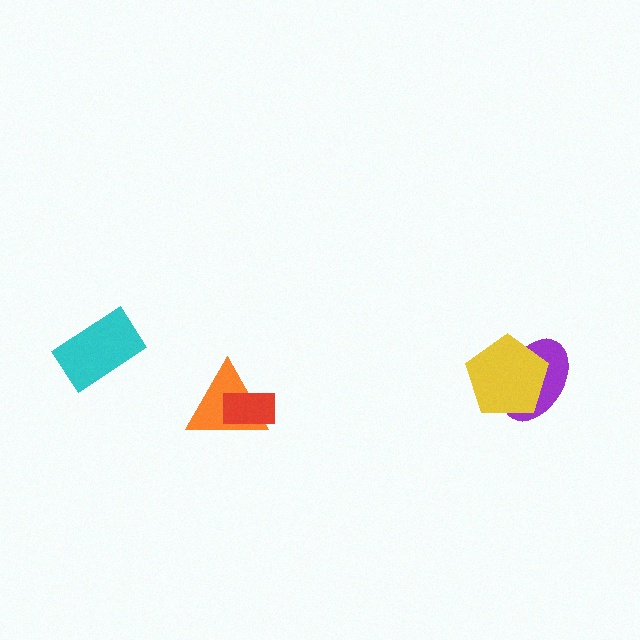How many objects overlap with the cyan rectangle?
0 objects overlap with the cyan rectangle.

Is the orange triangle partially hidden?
Yes, it is partially covered by another shape.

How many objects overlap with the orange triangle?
1 object overlaps with the orange triangle.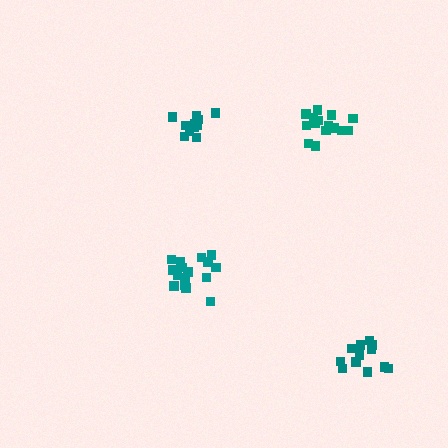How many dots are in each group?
Group 1: 17 dots, Group 2: 11 dots, Group 3: 17 dots, Group 4: 12 dots (57 total).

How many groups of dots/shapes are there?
There are 4 groups.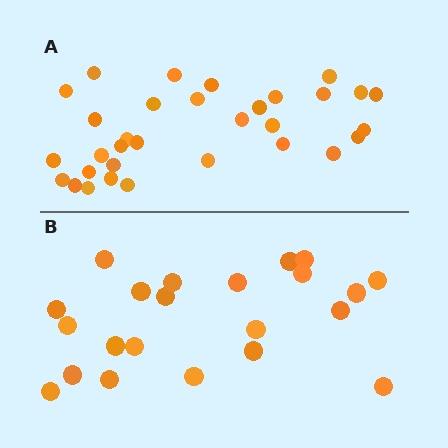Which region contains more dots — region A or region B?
Region A (the top region) has more dots.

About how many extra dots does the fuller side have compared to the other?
Region A has roughly 10 or so more dots than region B.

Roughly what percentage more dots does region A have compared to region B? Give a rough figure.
About 45% more.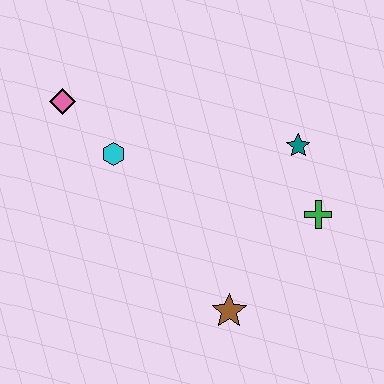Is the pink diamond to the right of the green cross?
No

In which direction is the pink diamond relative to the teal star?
The pink diamond is to the left of the teal star.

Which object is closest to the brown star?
The green cross is closest to the brown star.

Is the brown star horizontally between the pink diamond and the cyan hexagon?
No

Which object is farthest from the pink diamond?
The green cross is farthest from the pink diamond.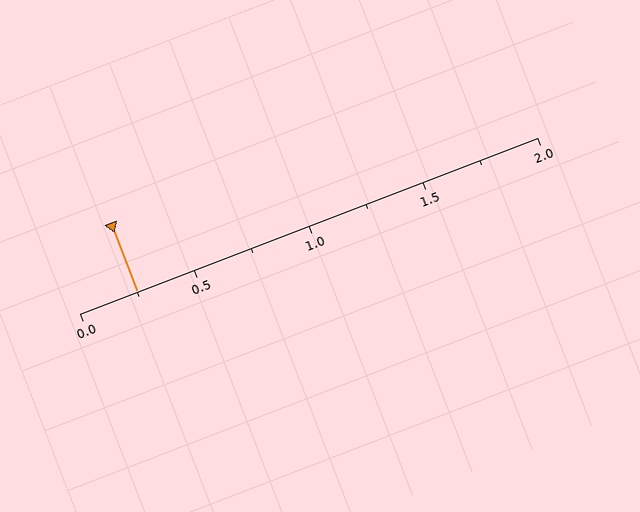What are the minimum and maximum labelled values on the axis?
The axis runs from 0.0 to 2.0.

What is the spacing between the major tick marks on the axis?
The major ticks are spaced 0.5 apart.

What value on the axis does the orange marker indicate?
The marker indicates approximately 0.25.